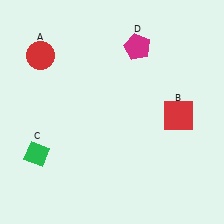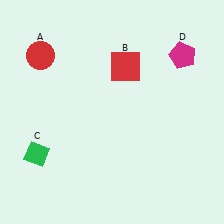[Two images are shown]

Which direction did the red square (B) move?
The red square (B) moved left.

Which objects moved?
The objects that moved are: the red square (B), the magenta pentagon (D).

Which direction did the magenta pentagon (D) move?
The magenta pentagon (D) moved right.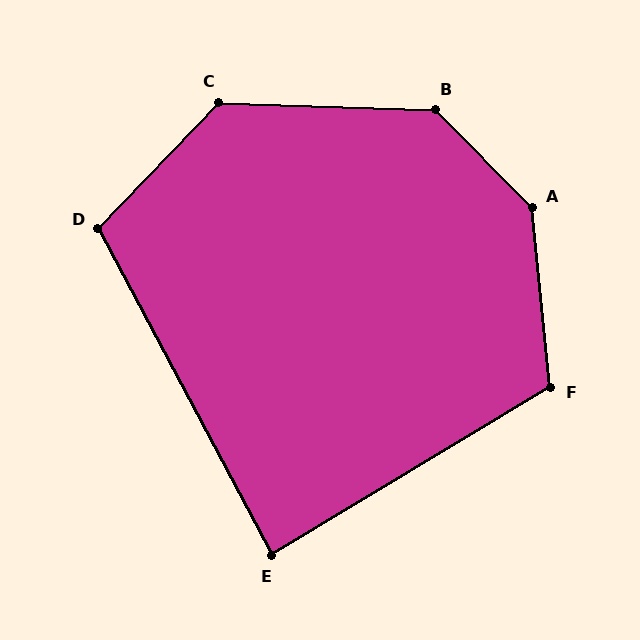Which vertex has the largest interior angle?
A, at approximately 141 degrees.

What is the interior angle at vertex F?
Approximately 115 degrees (obtuse).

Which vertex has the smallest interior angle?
E, at approximately 87 degrees.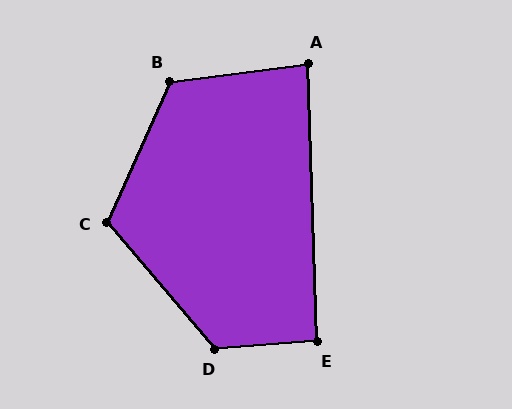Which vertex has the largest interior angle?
D, at approximately 126 degrees.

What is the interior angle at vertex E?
Approximately 92 degrees (approximately right).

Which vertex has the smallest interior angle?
A, at approximately 85 degrees.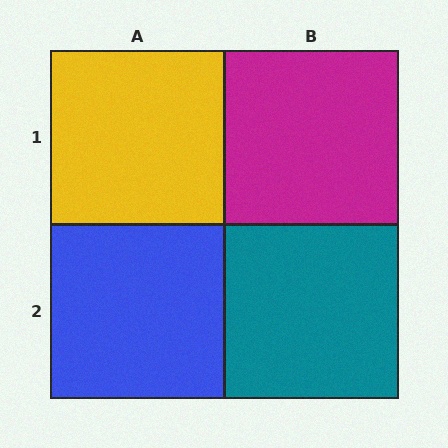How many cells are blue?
1 cell is blue.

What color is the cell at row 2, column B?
Teal.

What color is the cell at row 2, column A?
Blue.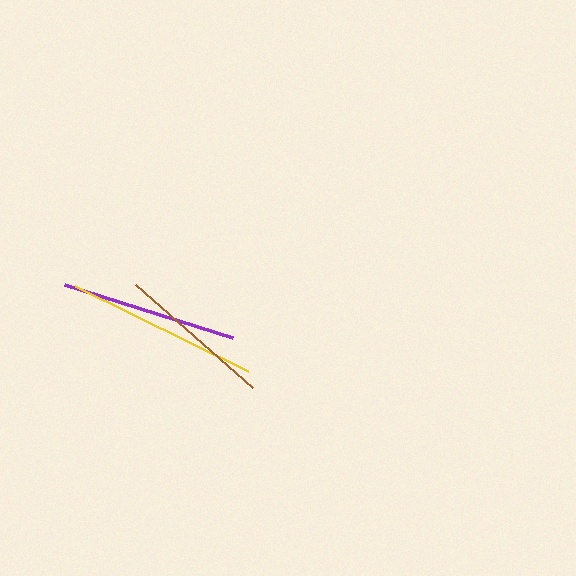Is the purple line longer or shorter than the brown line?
The purple line is longer than the brown line.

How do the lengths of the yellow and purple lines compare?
The yellow and purple lines are approximately the same length.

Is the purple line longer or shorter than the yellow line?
The yellow line is longer than the purple line.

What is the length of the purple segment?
The purple segment is approximately 176 pixels long.